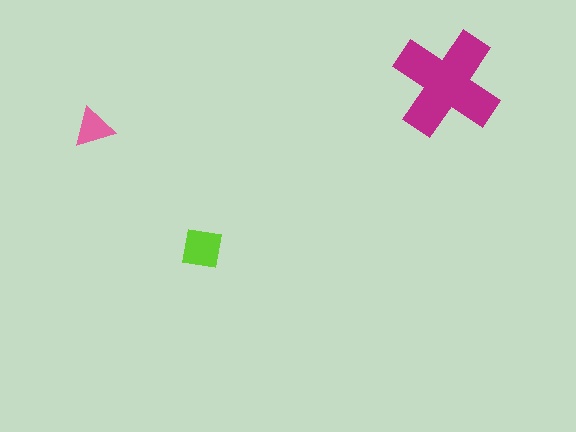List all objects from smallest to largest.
The pink triangle, the lime square, the magenta cross.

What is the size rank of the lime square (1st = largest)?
2nd.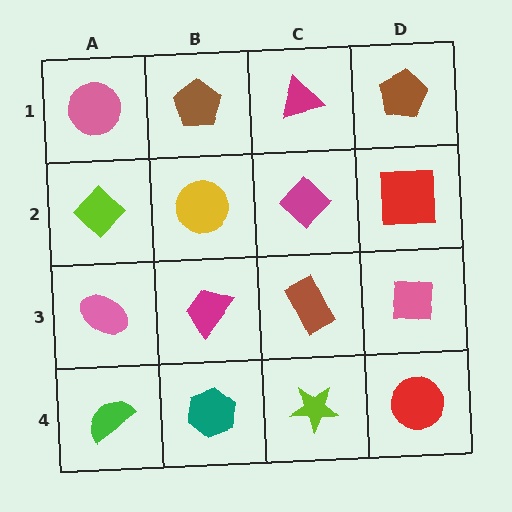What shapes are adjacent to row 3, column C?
A magenta diamond (row 2, column C), a lime star (row 4, column C), a magenta trapezoid (row 3, column B), a pink square (row 3, column D).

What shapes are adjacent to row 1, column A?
A lime diamond (row 2, column A), a brown pentagon (row 1, column B).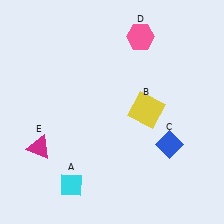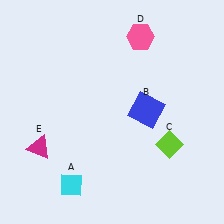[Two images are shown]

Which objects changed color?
B changed from yellow to blue. C changed from blue to lime.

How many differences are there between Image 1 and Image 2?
There are 2 differences between the two images.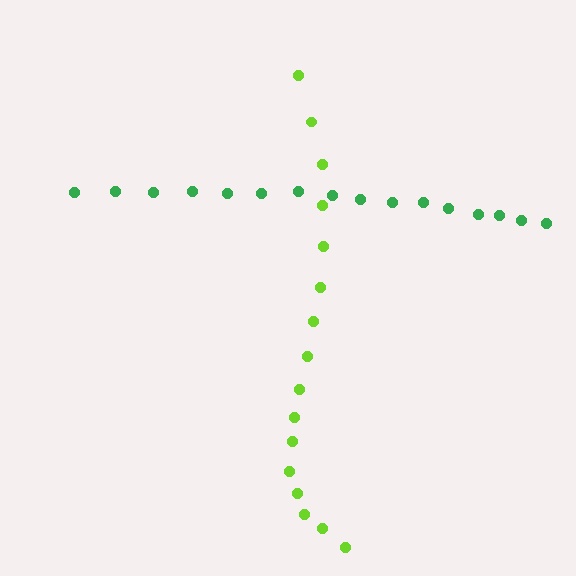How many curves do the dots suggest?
There are 2 distinct paths.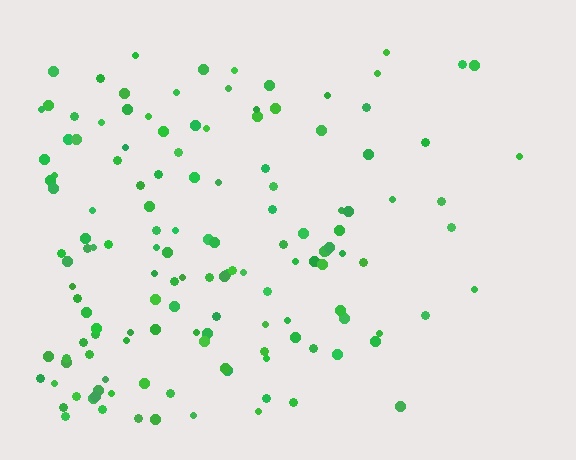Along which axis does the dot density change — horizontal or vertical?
Horizontal.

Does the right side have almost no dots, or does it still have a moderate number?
Still a moderate number, just noticeably fewer than the left.